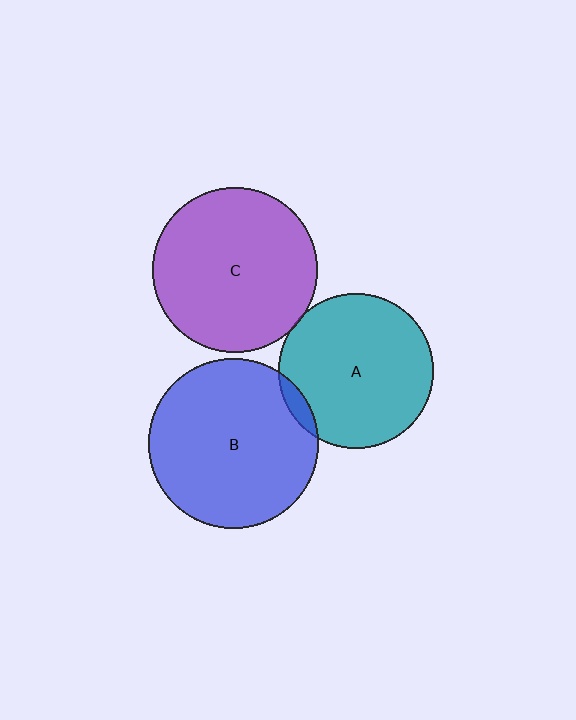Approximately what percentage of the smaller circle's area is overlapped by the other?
Approximately 5%.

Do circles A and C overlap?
Yes.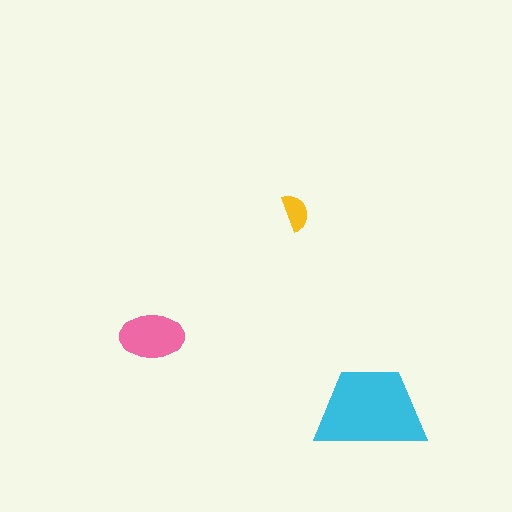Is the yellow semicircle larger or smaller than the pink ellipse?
Smaller.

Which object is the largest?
The cyan trapezoid.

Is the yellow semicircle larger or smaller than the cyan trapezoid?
Smaller.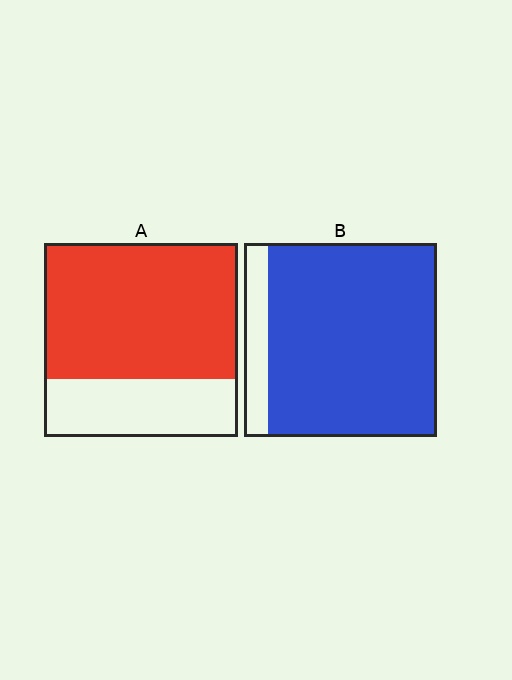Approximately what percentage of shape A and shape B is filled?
A is approximately 70% and B is approximately 90%.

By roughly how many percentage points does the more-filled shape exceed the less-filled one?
By roughly 15 percentage points (B over A).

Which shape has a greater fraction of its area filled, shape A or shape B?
Shape B.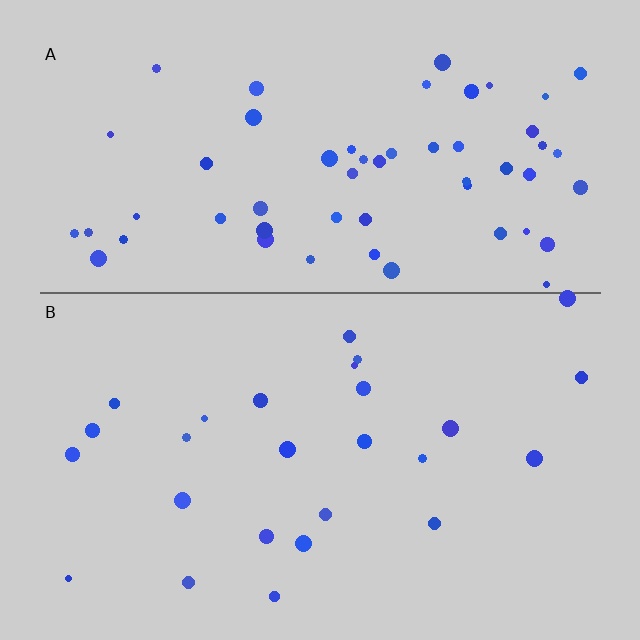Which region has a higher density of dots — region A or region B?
A (the top).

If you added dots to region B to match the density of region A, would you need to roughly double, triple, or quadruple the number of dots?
Approximately double.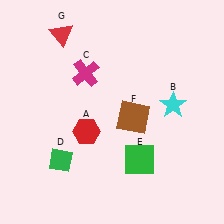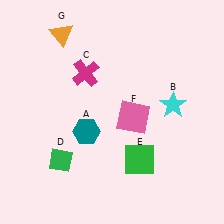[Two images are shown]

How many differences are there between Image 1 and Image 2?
There are 3 differences between the two images.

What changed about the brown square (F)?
In Image 1, F is brown. In Image 2, it changed to pink.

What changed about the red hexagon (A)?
In Image 1, A is red. In Image 2, it changed to teal.